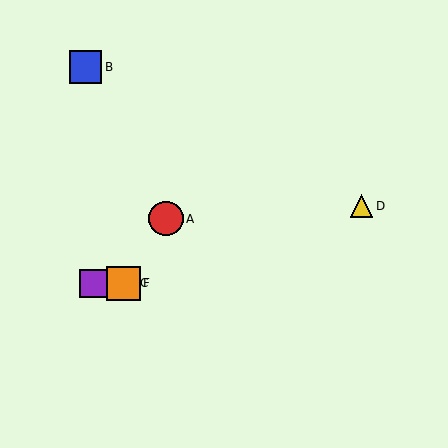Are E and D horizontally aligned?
No, E is at y≈283 and D is at y≈206.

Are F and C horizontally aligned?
Yes, both are at y≈283.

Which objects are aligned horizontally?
Objects C, E, F are aligned horizontally.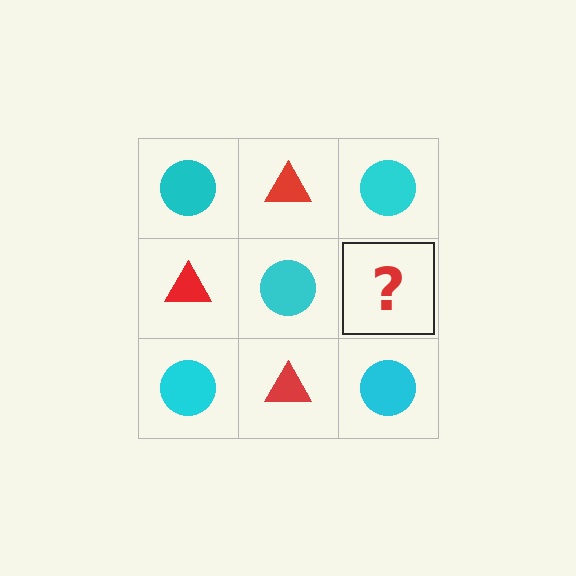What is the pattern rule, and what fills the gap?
The rule is that it alternates cyan circle and red triangle in a checkerboard pattern. The gap should be filled with a red triangle.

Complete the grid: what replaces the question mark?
The question mark should be replaced with a red triangle.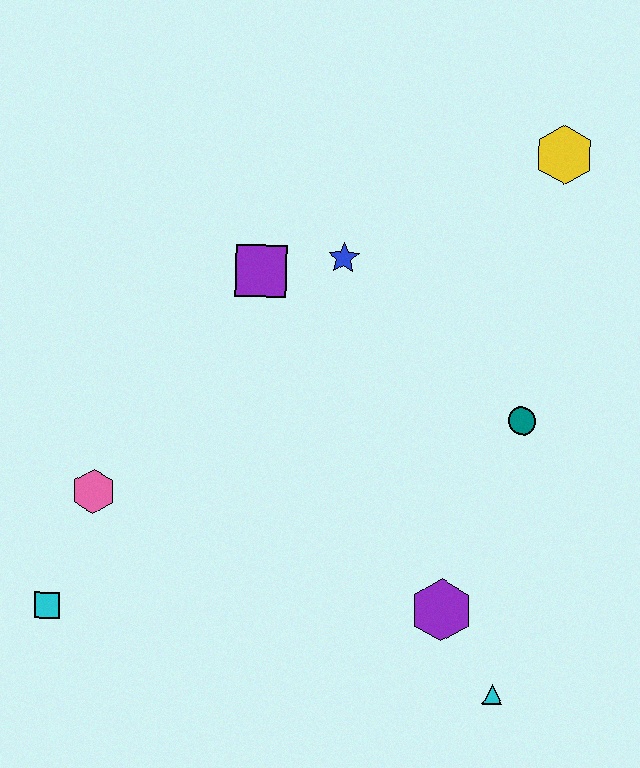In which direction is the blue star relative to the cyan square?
The blue star is above the cyan square.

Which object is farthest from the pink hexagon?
The yellow hexagon is farthest from the pink hexagon.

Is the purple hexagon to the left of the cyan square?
No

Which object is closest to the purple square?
The blue star is closest to the purple square.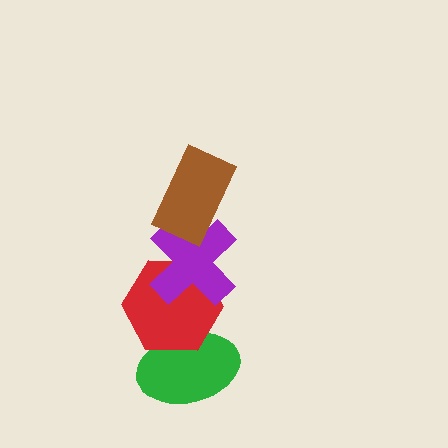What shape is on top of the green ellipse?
The red hexagon is on top of the green ellipse.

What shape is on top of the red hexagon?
The purple cross is on top of the red hexagon.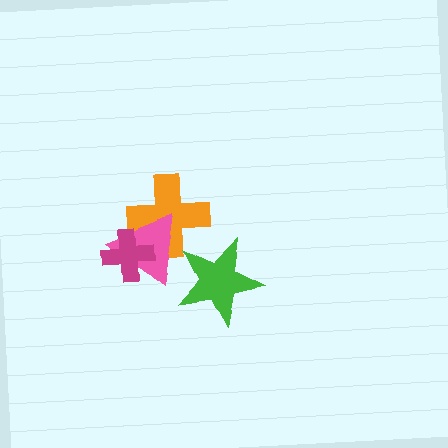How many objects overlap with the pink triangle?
3 objects overlap with the pink triangle.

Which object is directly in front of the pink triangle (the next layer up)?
The magenta cross is directly in front of the pink triangle.